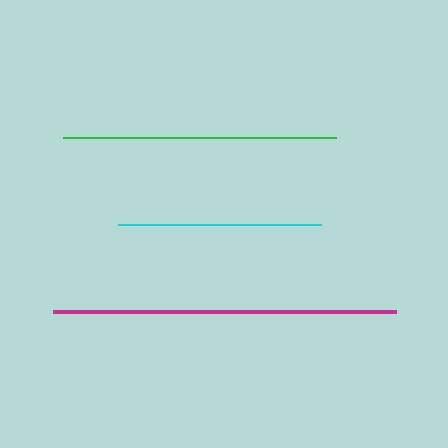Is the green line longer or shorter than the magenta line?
The magenta line is longer than the green line.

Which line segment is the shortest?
The cyan line is the shortest at approximately 204 pixels.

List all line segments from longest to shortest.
From longest to shortest: magenta, green, cyan.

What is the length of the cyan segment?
The cyan segment is approximately 204 pixels long.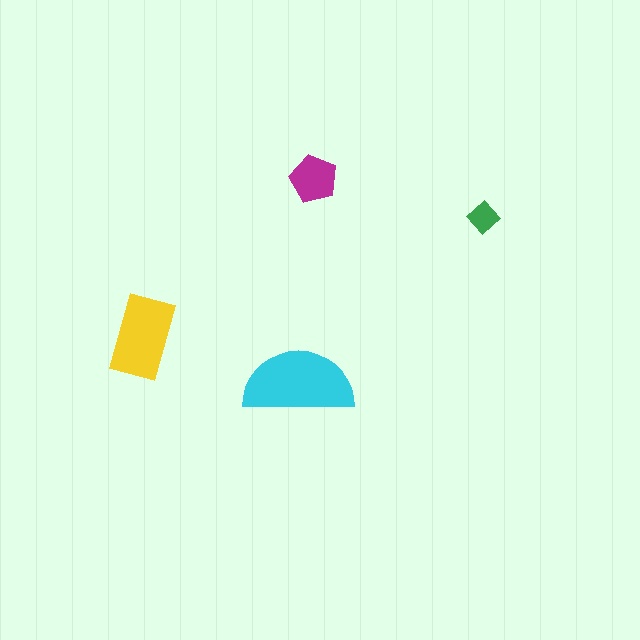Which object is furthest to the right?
The green diamond is rightmost.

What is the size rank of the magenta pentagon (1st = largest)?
3rd.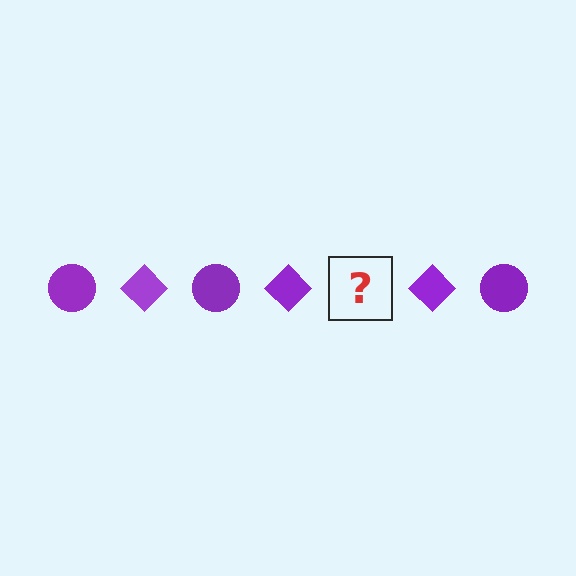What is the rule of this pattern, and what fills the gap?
The rule is that the pattern cycles through circle, diamond shapes in purple. The gap should be filled with a purple circle.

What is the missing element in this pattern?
The missing element is a purple circle.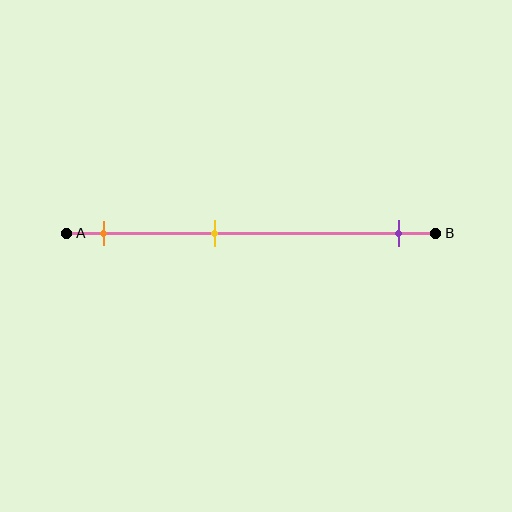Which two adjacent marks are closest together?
The orange and yellow marks are the closest adjacent pair.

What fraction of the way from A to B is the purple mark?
The purple mark is approximately 90% (0.9) of the way from A to B.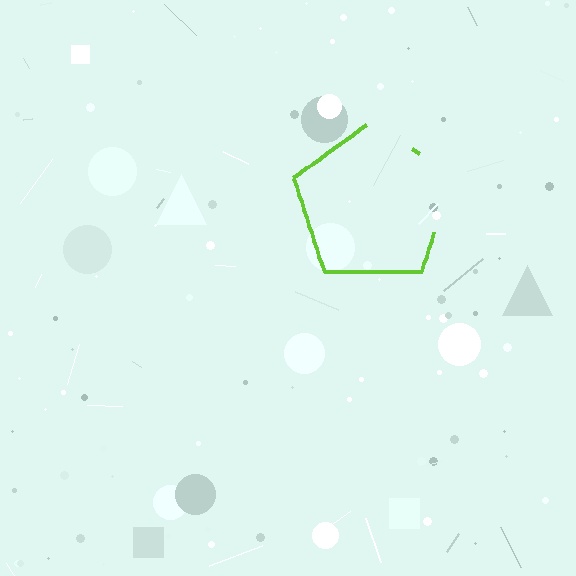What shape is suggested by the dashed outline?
The dashed outline suggests a pentagon.